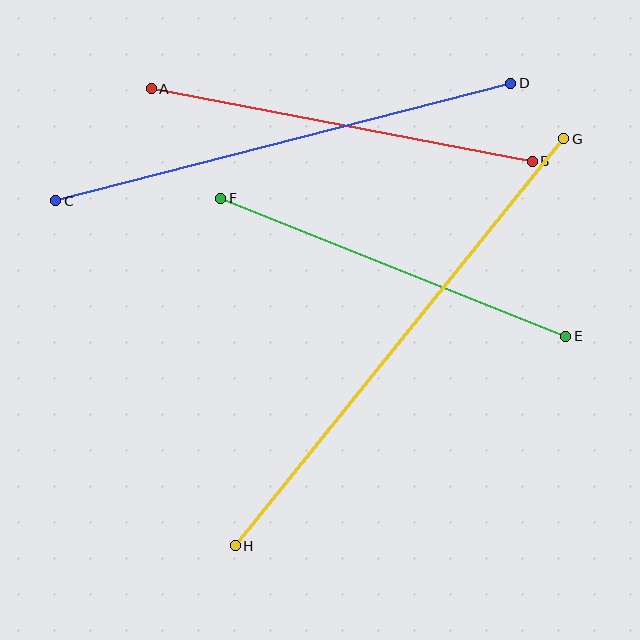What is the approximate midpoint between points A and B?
The midpoint is at approximately (342, 125) pixels.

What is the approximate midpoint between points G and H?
The midpoint is at approximately (399, 342) pixels.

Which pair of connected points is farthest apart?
Points G and H are farthest apart.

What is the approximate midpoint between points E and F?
The midpoint is at approximately (393, 267) pixels.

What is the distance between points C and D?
The distance is approximately 470 pixels.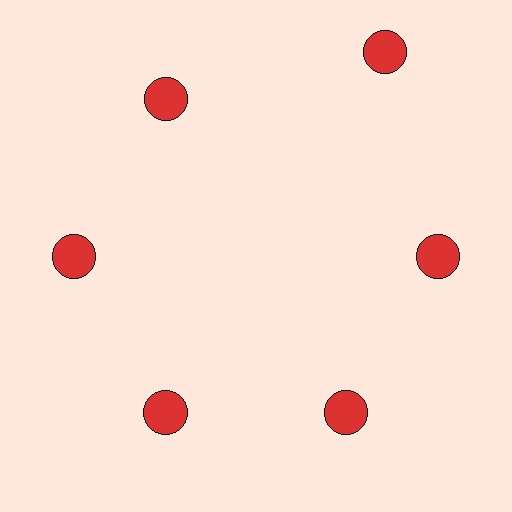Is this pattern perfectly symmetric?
No. The 6 red circles are arranged in a ring, but one element near the 1 o'clock position is pushed outward from the center, breaking the 6-fold rotational symmetry.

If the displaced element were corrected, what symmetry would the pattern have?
It would have 6-fold rotational symmetry — the pattern would map onto itself every 60 degrees.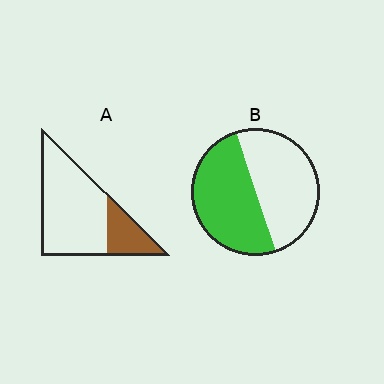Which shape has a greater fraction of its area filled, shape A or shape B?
Shape B.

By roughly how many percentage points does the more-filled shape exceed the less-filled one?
By roughly 25 percentage points (B over A).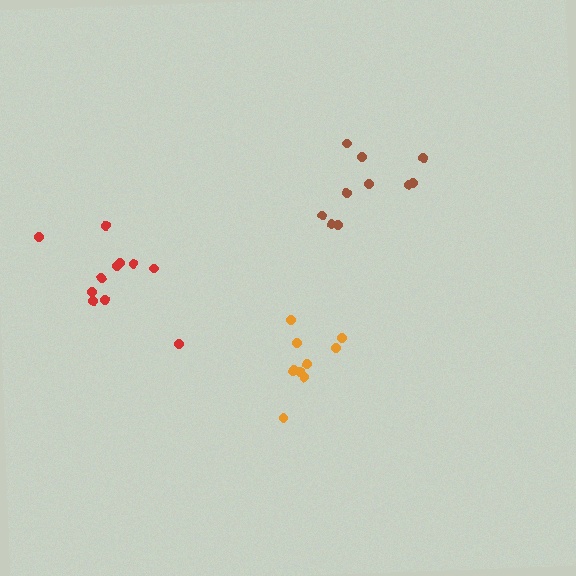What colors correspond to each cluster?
The clusters are colored: orange, brown, red.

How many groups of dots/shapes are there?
There are 3 groups.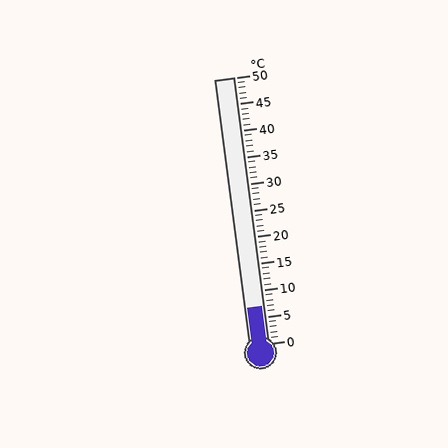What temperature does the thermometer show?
The thermometer shows approximately 7°C.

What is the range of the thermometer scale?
The thermometer scale ranges from 0°C to 50°C.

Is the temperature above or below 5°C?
The temperature is above 5°C.